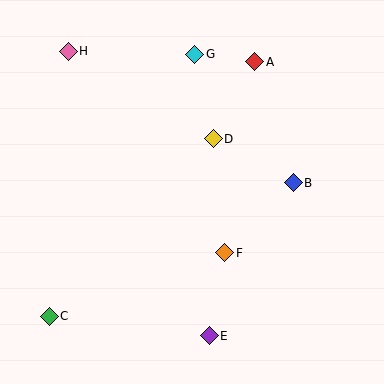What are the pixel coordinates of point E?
Point E is at (209, 336).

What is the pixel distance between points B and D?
The distance between B and D is 91 pixels.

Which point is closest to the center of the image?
Point D at (213, 139) is closest to the center.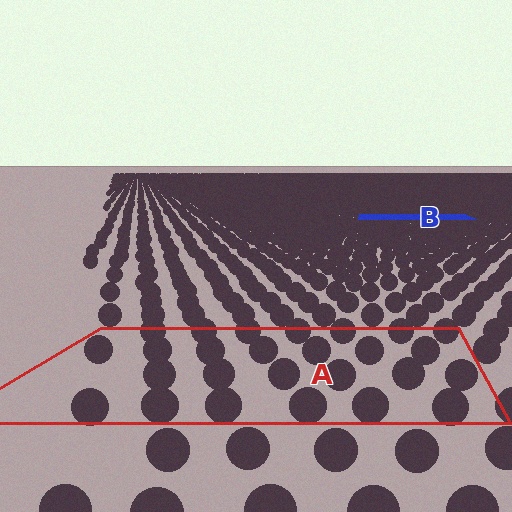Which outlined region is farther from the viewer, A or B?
Region B is farther from the viewer — the texture elements inside it appear smaller and more densely packed.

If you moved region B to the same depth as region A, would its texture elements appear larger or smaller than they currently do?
They would appear larger. At a closer depth, the same texture elements are projected at a bigger on-screen size.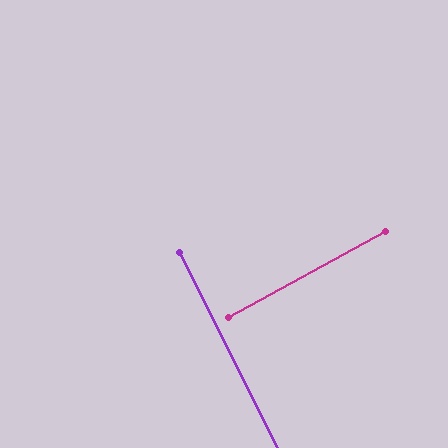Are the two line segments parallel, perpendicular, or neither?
Perpendicular — they meet at approximately 88°.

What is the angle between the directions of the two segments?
Approximately 88 degrees.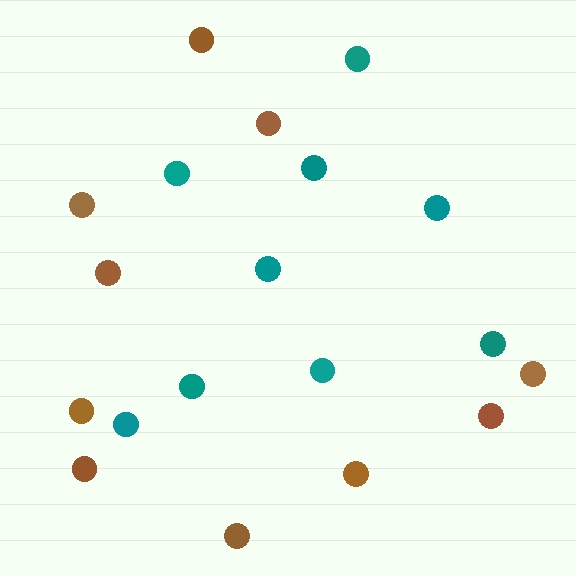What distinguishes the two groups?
There are 2 groups: one group of brown circles (10) and one group of teal circles (9).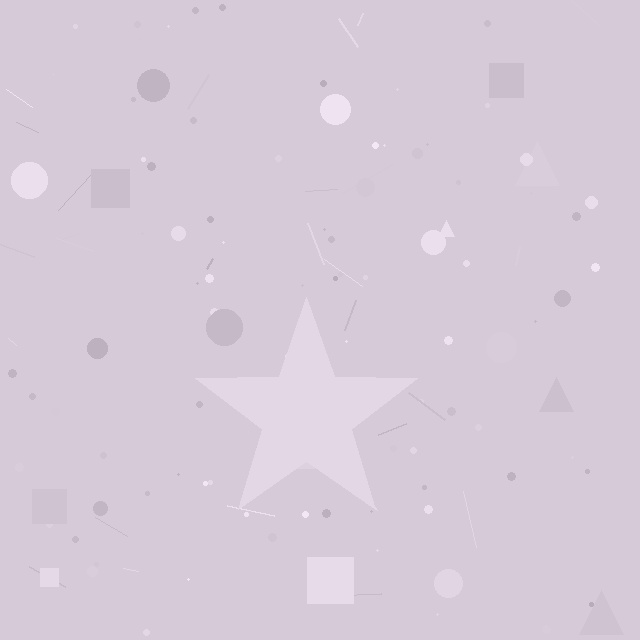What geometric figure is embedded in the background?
A star is embedded in the background.